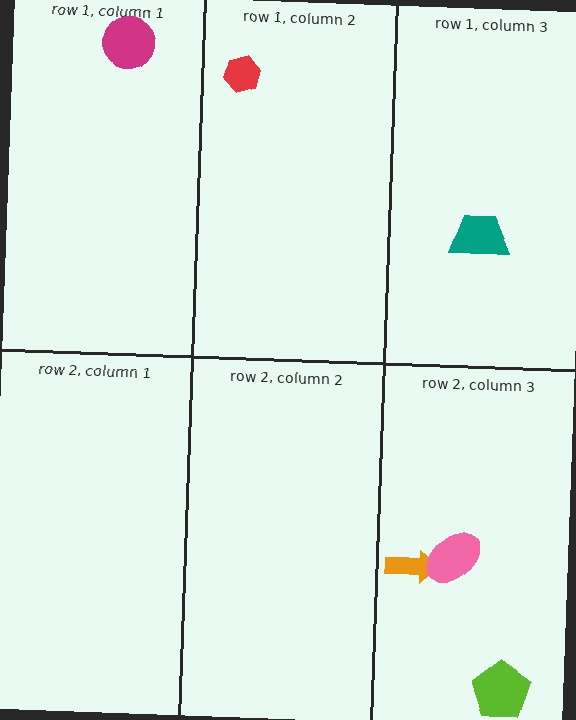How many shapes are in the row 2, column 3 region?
3.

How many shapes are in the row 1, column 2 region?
1.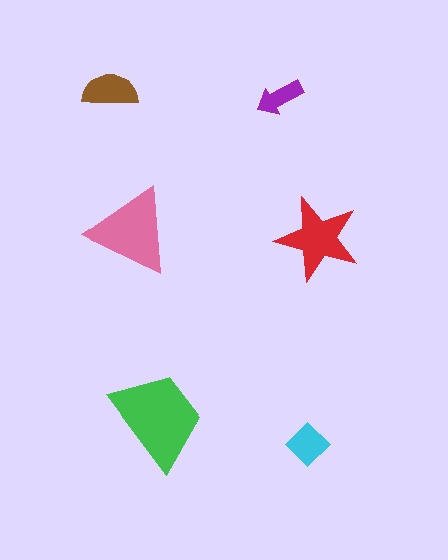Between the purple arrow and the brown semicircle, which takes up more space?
The brown semicircle.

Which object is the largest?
The green trapezoid.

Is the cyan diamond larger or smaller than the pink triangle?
Smaller.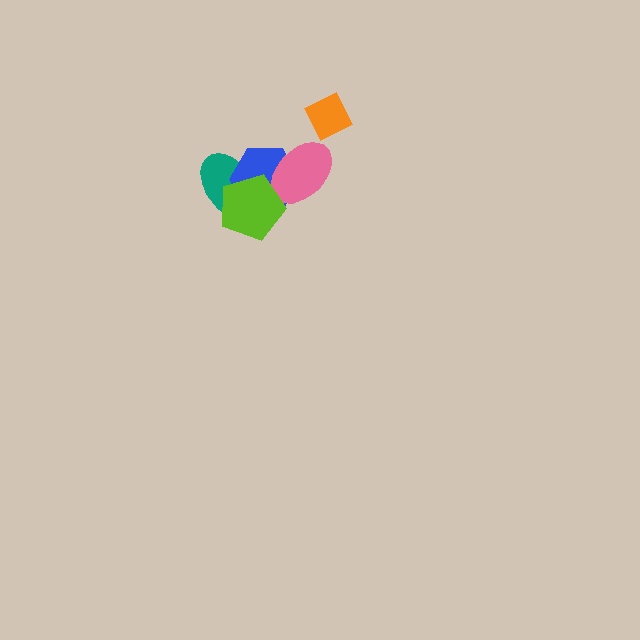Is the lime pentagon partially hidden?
No, no other shape covers it.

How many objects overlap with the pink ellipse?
2 objects overlap with the pink ellipse.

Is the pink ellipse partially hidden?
Yes, it is partially covered by another shape.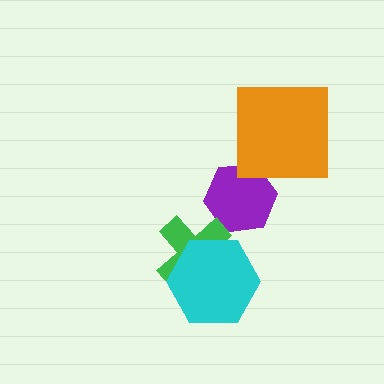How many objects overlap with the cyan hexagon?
1 object overlaps with the cyan hexagon.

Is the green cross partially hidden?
Yes, it is partially covered by another shape.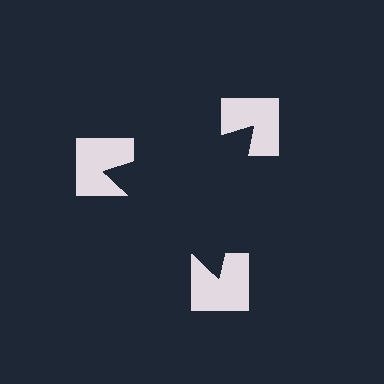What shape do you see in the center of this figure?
An illusory triangle — its edges are inferred from the aligned wedge cuts in the notched squares, not physically drawn.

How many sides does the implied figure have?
3 sides.